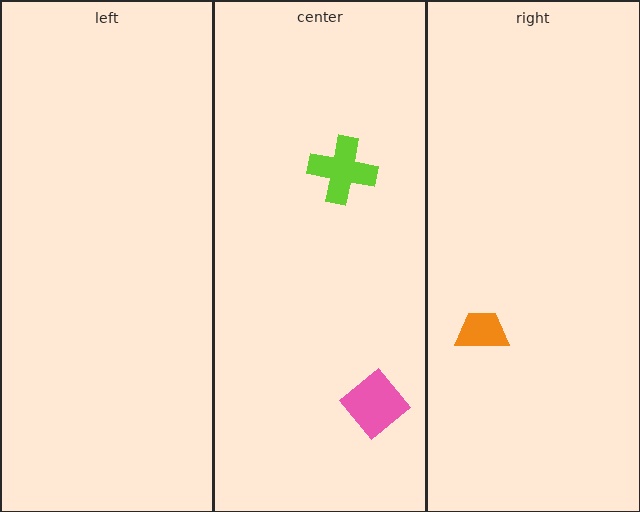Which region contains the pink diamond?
The center region.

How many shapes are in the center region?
2.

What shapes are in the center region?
The pink diamond, the lime cross.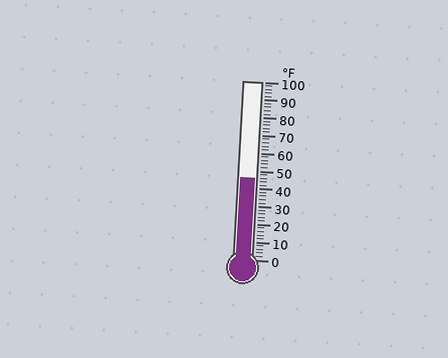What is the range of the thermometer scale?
The thermometer scale ranges from 0°F to 100°F.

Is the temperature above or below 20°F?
The temperature is above 20°F.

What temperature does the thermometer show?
The thermometer shows approximately 46°F.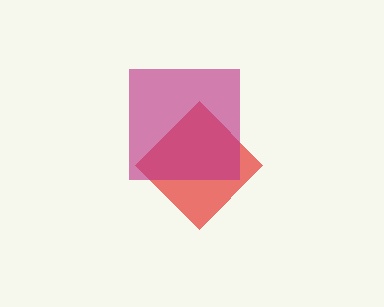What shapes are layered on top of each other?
The layered shapes are: a red diamond, a magenta square.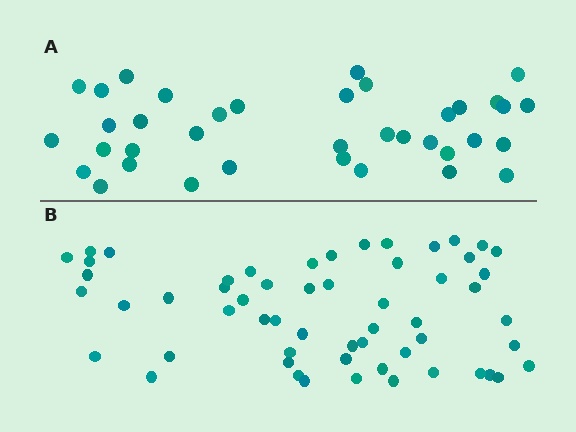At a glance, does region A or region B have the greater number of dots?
Region B (the bottom region) has more dots.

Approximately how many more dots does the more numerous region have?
Region B has approximately 20 more dots than region A.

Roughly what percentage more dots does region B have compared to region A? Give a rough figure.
About 55% more.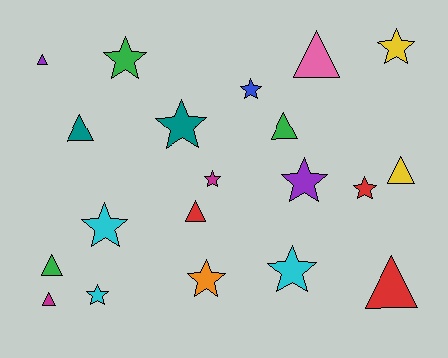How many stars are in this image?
There are 11 stars.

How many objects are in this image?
There are 20 objects.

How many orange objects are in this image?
There is 1 orange object.